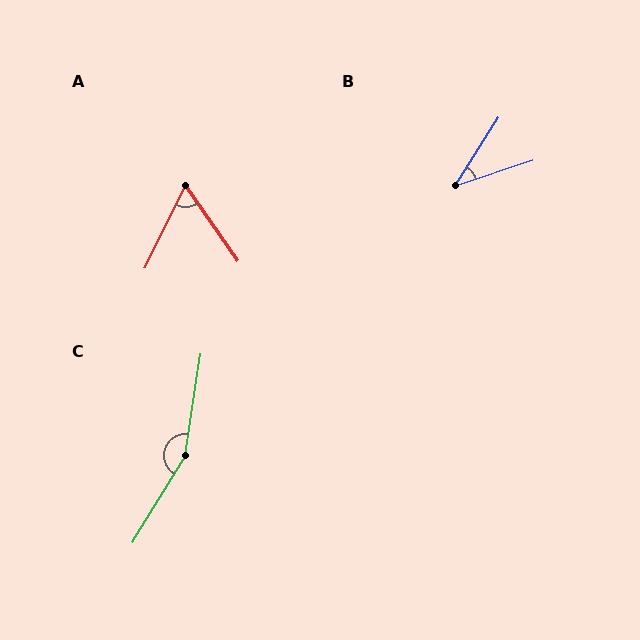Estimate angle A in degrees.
Approximately 61 degrees.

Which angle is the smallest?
B, at approximately 40 degrees.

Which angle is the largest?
C, at approximately 157 degrees.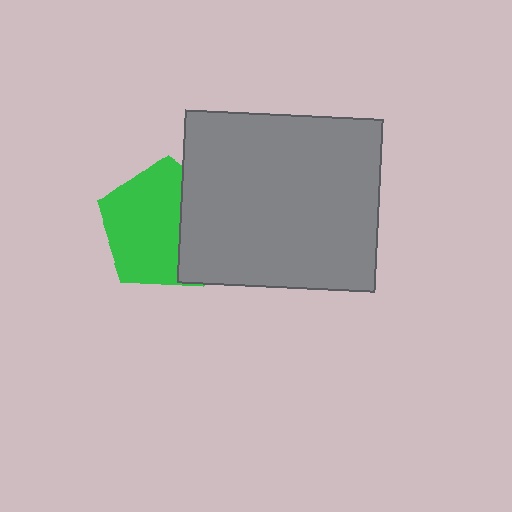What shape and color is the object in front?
The object in front is a gray rectangle.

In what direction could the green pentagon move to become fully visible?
The green pentagon could move left. That would shift it out from behind the gray rectangle entirely.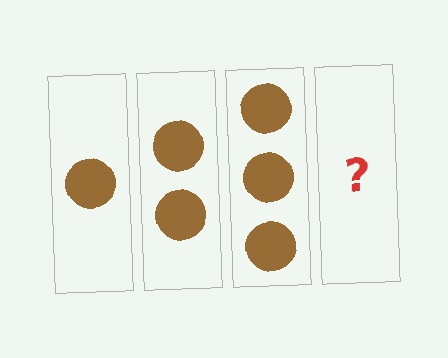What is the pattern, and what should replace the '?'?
The pattern is that each step adds one more circle. The '?' should be 4 circles.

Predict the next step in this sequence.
The next step is 4 circles.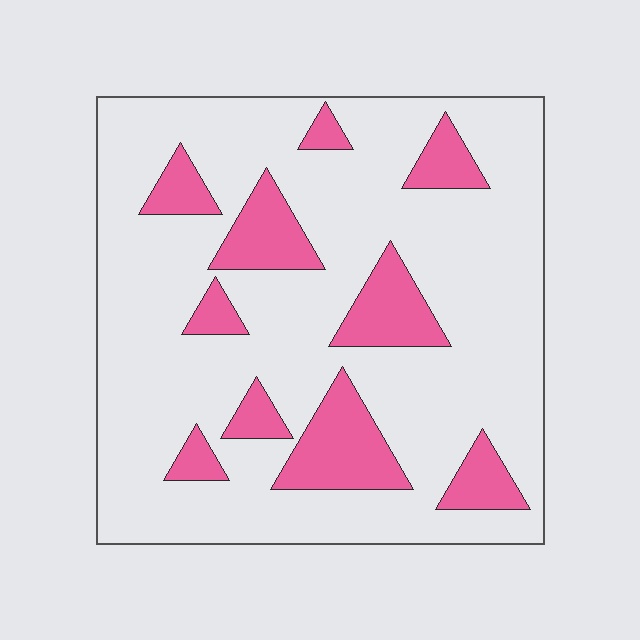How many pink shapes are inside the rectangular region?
10.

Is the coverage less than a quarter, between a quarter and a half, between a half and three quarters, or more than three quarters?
Less than a quarter.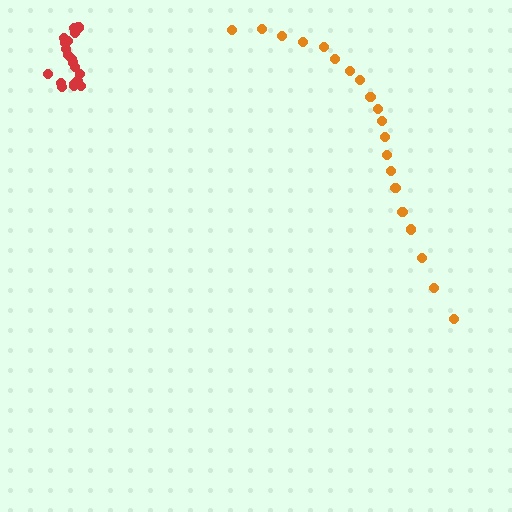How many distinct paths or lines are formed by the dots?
There are 2 distinct paths.